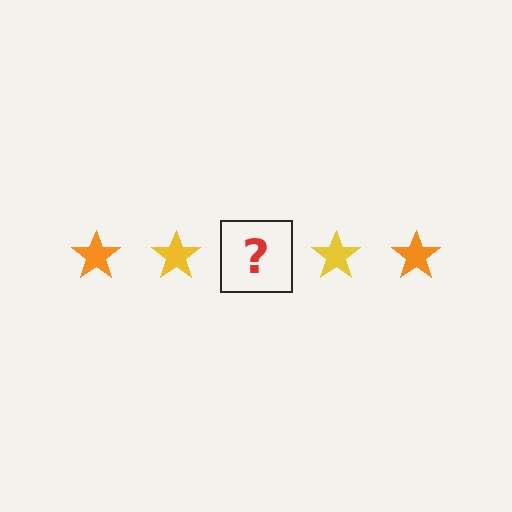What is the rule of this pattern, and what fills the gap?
The rule is that the pattern cycles through orange, yellow stars. The gap should be filled with an orange star.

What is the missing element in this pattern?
The missing element is an orange star.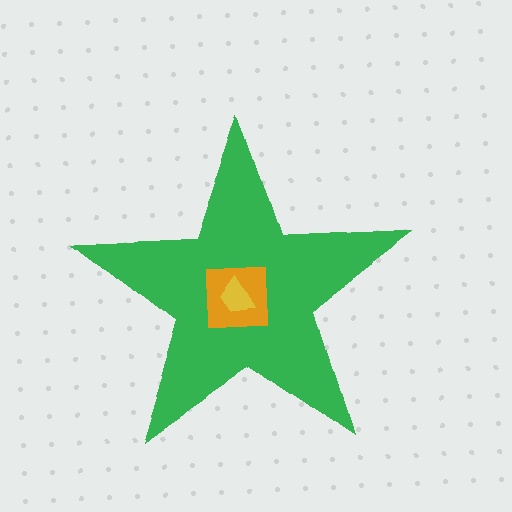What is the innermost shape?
The yellow trapezoid.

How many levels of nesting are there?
3.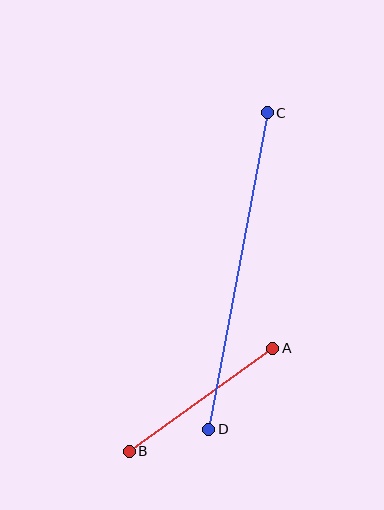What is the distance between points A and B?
The distance is approximately 176 pixels.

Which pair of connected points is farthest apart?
Points C and D are farthest apart.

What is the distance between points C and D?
The distance is approximately 322 pixels.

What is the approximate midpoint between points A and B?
The midpoint is at approximately (201, 400) pixels.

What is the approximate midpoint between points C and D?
The midpoint is at approximately (238, 271) pixels.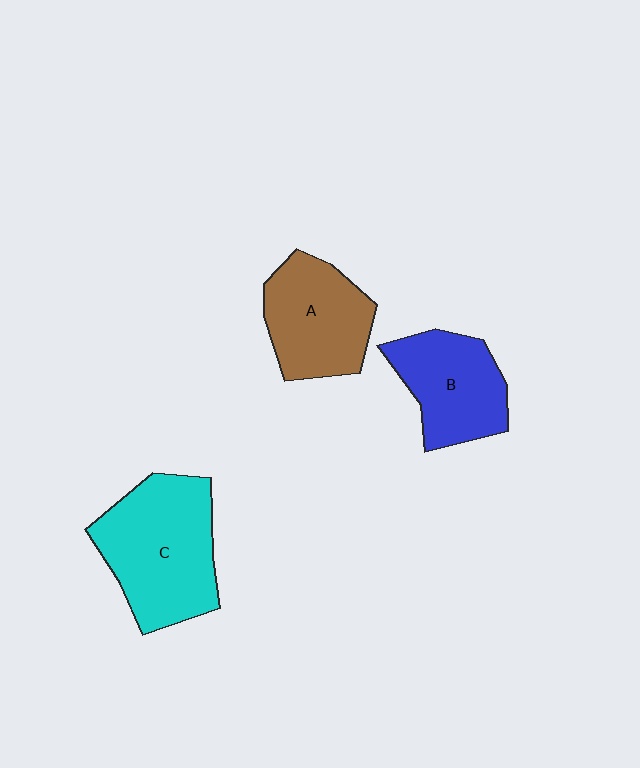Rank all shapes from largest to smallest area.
From largest to smallest: C (cyan), A (brown), B (blue).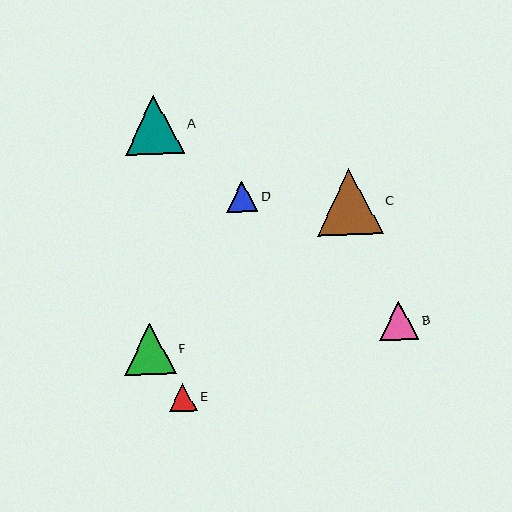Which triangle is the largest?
Triangle C is the largest with a size of approximately 66 pixels.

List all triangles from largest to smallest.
From largest to smallest: C, A, F, B, D, E.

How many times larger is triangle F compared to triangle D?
Triangle F is approximately 1.6 times the size of triangle D.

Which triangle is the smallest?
Triangle E is the smallest with a size of approximately 29 pixels.